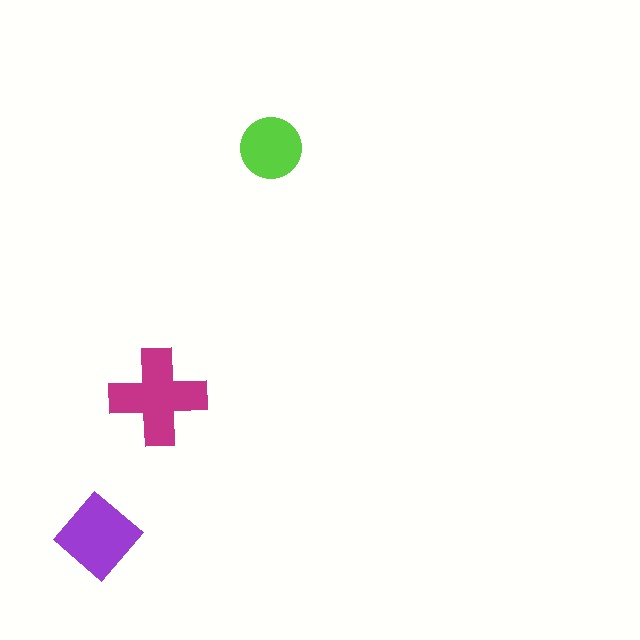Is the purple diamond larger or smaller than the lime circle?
Larger.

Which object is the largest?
The magenta cross.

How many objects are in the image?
There are 3 objects in the image.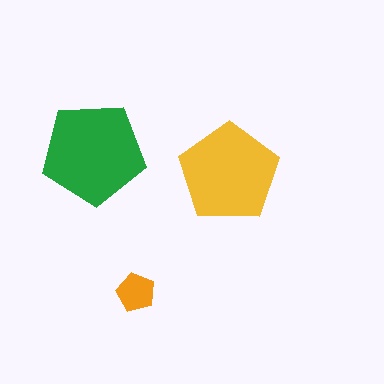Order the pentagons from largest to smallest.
the green one, the yellow one, the orange one.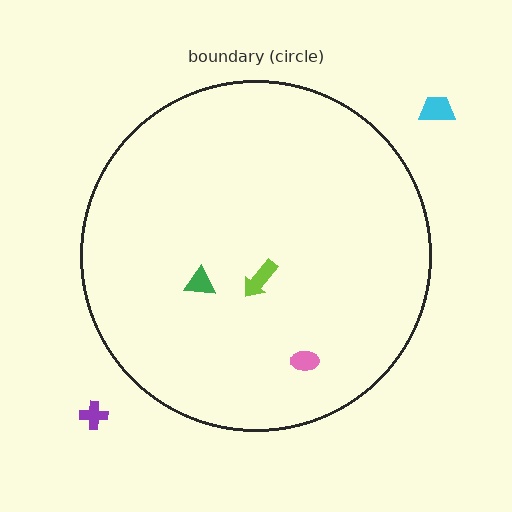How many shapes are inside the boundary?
3 inside, 2 outside.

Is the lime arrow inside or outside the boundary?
Inside.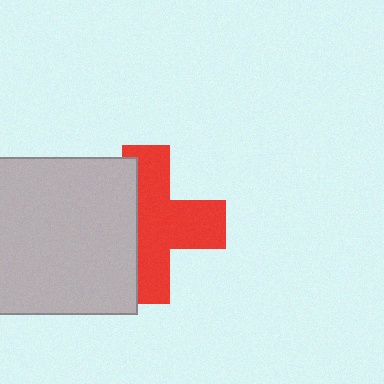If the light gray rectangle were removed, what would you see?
You would see the complete red cross.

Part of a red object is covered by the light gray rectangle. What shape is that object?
It is a cross.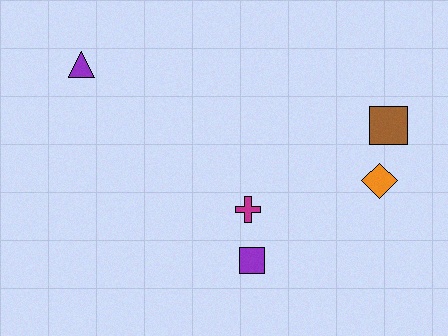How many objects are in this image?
There are 5 objects.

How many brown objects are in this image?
There is 1 brown object.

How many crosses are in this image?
There is 1 cross.